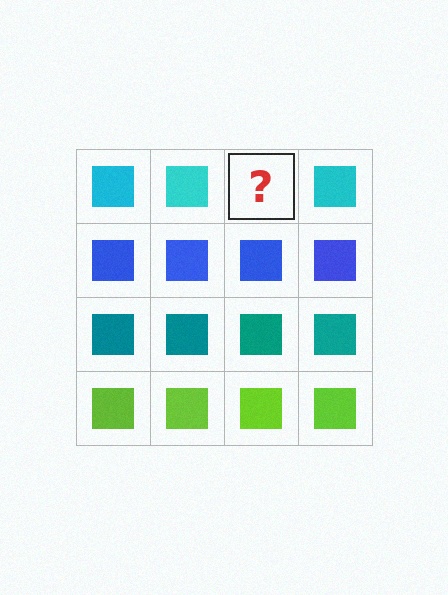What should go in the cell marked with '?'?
The missing cell should contain a cyan square.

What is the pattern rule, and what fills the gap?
The rule is that each row has a consistent color. The gap should be filled with a cyan square.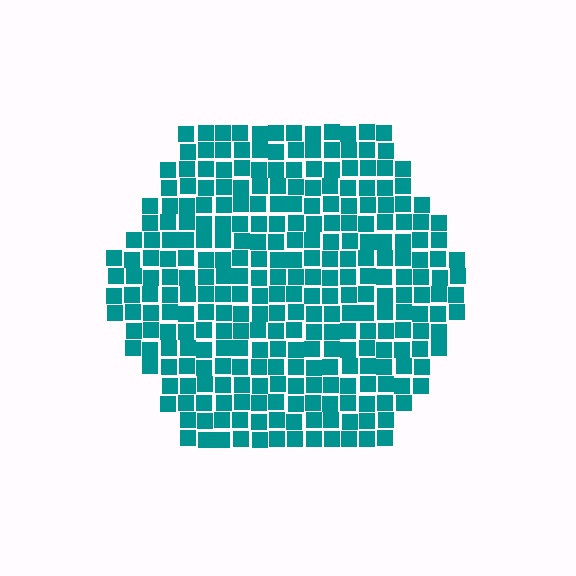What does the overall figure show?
The overall figure shows a hexagon.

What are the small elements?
The small elements are squares.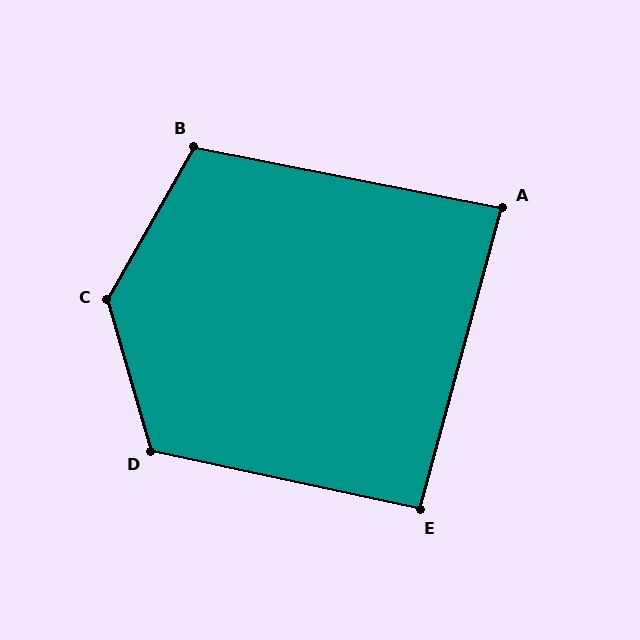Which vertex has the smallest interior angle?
A, at approximately 86 degrees.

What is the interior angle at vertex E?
Approximately 93 degrees (approximately right).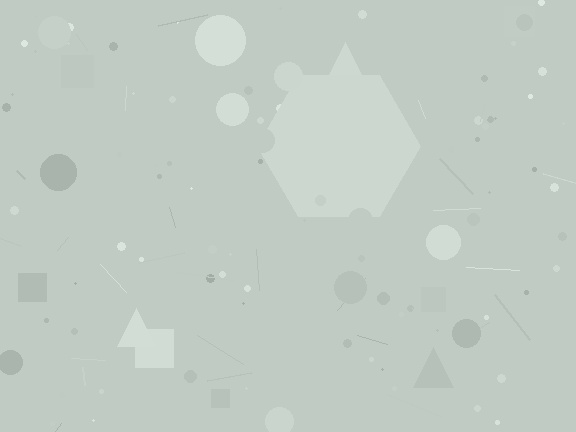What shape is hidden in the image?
A hexagon is hidden in the image.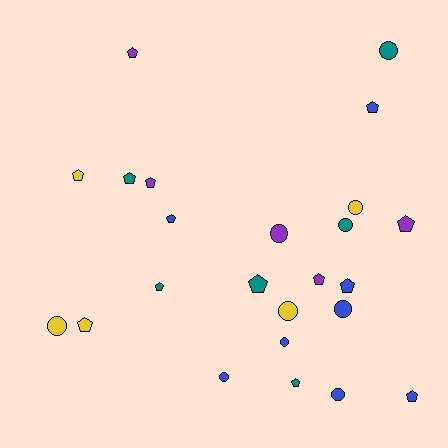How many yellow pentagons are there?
There are 2 yellow pentagons.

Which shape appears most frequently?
Pentagon, with 14 objects.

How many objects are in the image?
There are 24 objects.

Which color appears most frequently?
Blue, with 8 objects.